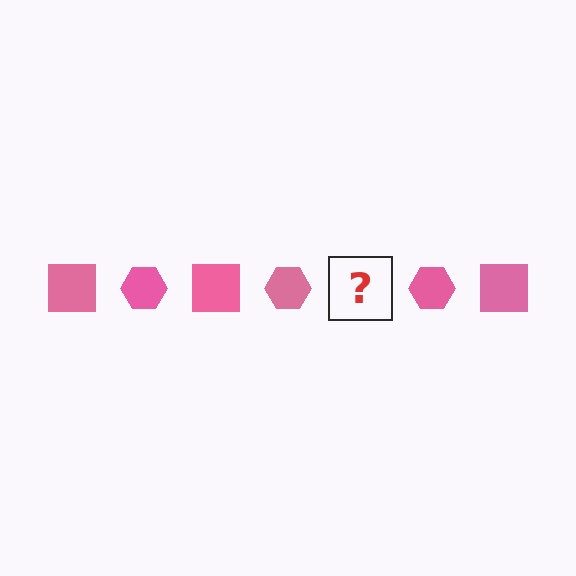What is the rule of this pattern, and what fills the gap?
The rule is that the pattern cycles through square, hexagon shapes in pink. The gap should be filled with a pink square.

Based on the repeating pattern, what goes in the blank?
The blank should be a pink square.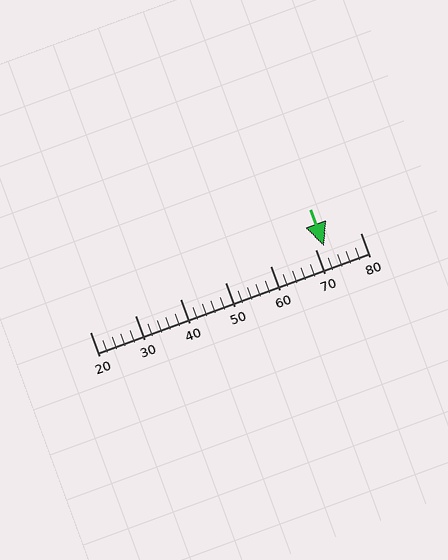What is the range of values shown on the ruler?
The ruler shows values from 20 to 80.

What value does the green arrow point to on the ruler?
The green arrow points to approximately 72.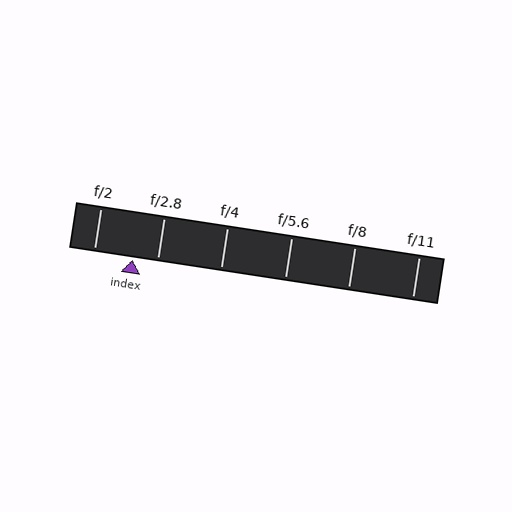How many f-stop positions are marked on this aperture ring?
There are 6 f-stop positions marked.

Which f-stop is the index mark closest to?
The index mark is closest to f/2.8.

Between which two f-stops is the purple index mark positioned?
The index mark is between f/2 and f/2.8.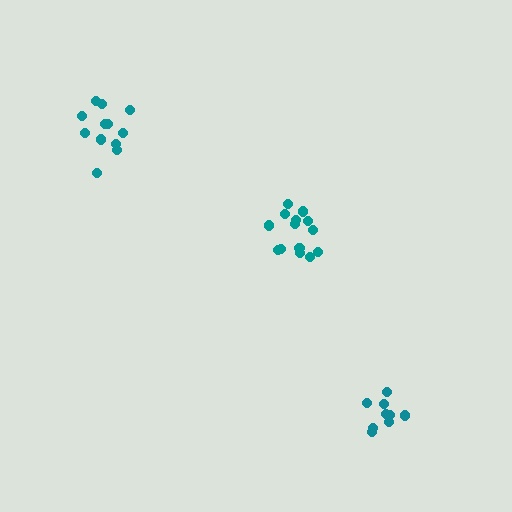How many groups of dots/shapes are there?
There are 3 groups.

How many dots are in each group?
Group 1: 9 dots, Group 2: 14 dots, Group 3: 12 dots (35 total).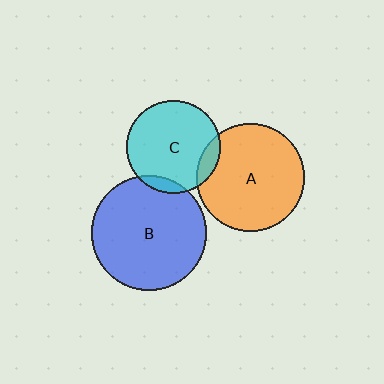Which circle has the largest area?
Circle B (blue).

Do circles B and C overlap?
Yes.